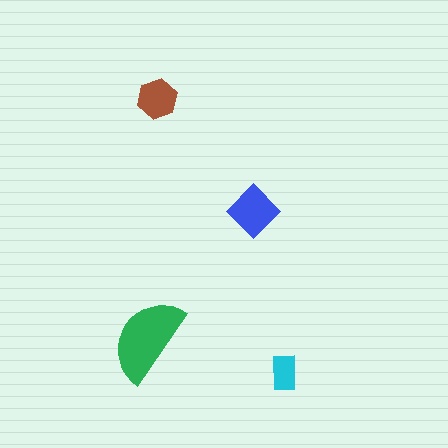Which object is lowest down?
The cyan rectangle is bottommost.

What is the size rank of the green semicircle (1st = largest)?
1st.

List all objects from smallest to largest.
The cyan rectangle, the brown hexagon, the blue diamond, the green semicircle.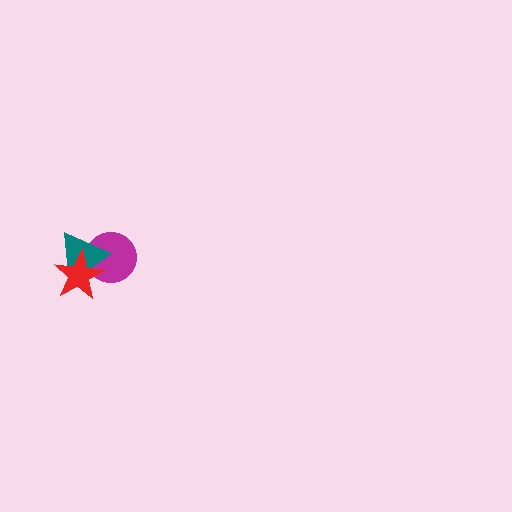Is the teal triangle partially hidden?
Yes, it is partially covered by another shape.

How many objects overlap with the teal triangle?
2 objects overlap with the teal triangle.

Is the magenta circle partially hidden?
Yes, it is partially covered by another shape.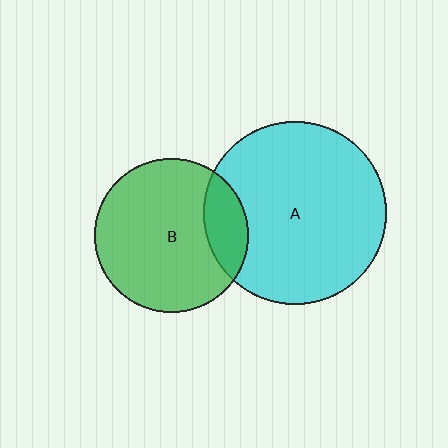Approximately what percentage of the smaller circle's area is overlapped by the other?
Approximately 20%.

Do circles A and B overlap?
Yes.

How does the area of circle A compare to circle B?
Approximately 1.4 times.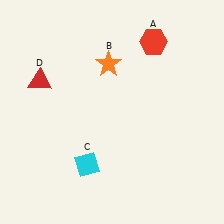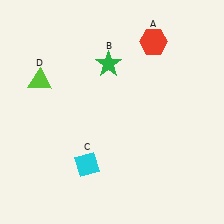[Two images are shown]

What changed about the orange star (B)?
In Image 1, B is orange. In Image 2, it changed to green.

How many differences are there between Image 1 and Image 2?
There are 2 differences between the two images.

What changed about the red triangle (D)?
In Image 1, D is red. In Image 2, it changed to lime.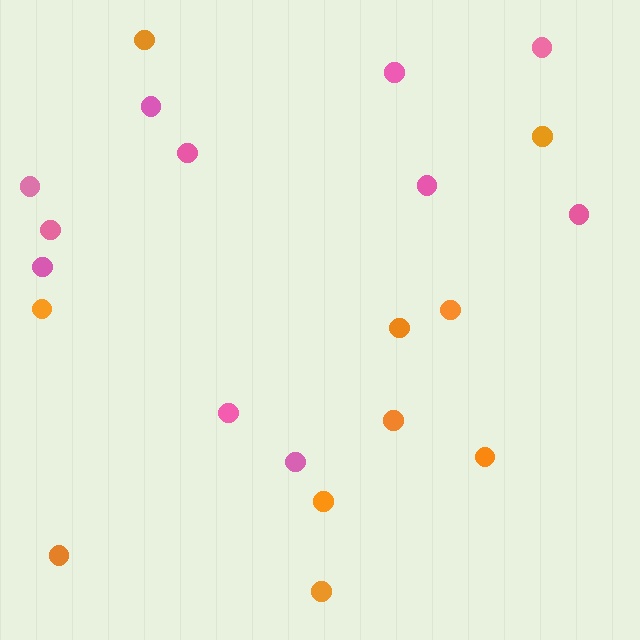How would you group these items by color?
There are 2 groups: one group of orange circles (10) and one group of pink circles (11).